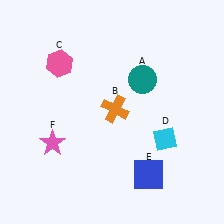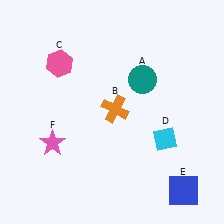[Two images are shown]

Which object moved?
The blue square (E) moved right.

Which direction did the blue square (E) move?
The blue square (E) moved right.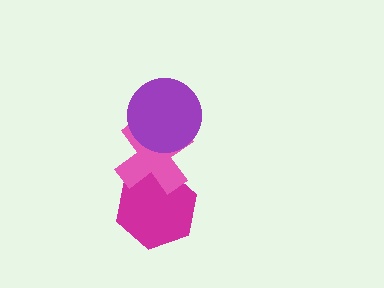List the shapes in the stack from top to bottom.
From top to bottom: the purple circle, the pink cross, the magenta hexagon.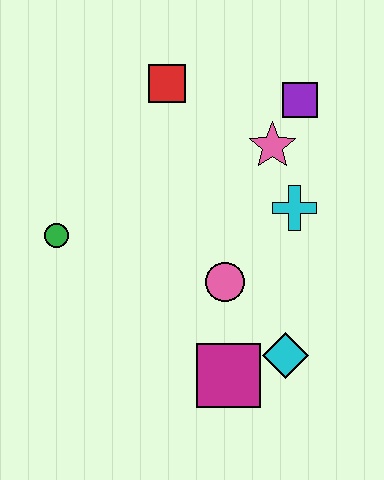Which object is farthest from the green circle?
The purple square is farthest from the green circle.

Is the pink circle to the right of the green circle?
Yes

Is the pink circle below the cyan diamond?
No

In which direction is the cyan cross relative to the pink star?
The cyan cross is below the pink star.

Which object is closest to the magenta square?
The cyan diamond is closest to the magenta square.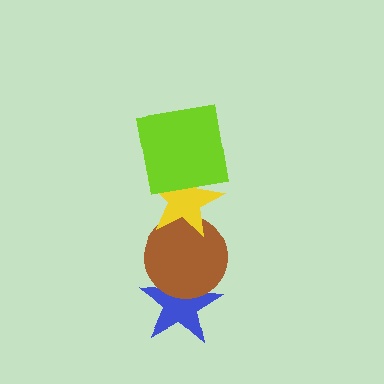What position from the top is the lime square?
The lime square is 1st from the top.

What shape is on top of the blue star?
The brown circle is on top of the blue star.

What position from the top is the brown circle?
The brown circle is 3rd from the top.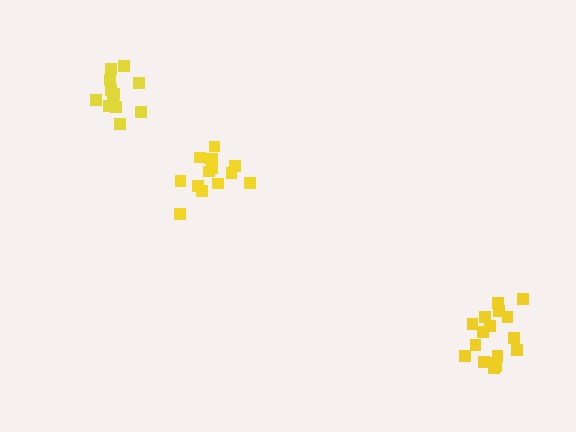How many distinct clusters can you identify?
There are 3 distinct clusters.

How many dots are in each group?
Group 1: 12 dots, Group 2: 14 dots, Group 3: 17 dots (43 total).